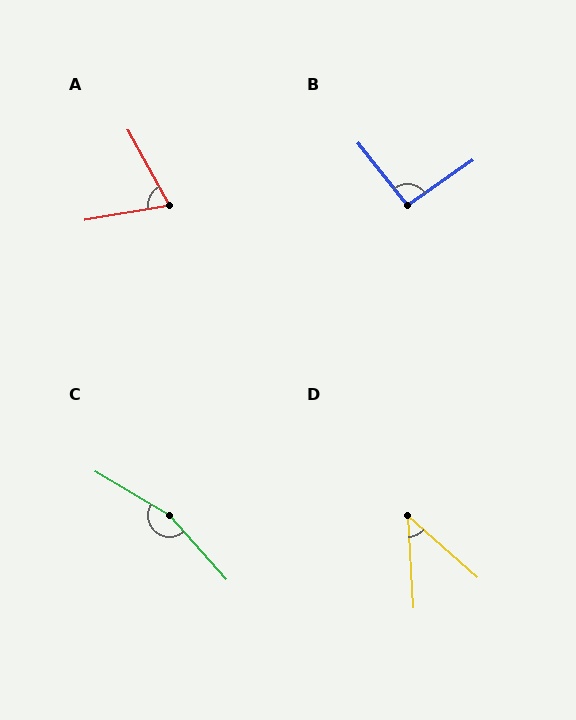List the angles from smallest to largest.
D (45°), A (71°), B (94°), C (162°).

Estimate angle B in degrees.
Approximately 94 degrees.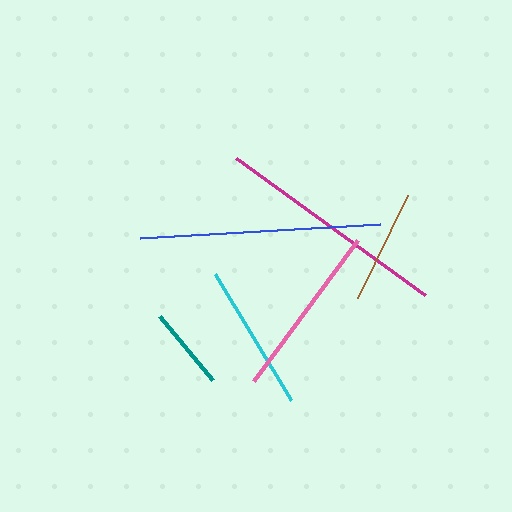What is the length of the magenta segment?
The magenta segment is approximately 233 pixels long.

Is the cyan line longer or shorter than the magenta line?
The magenta line is longer than the cyan line.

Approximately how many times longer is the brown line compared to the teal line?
The brown line is approximately 1.4 times the length of the teal line.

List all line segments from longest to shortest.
From longest to shortest: blue, magenta, pink, cyan, brown, teal.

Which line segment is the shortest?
The teal line is the shortest at approximately 83 pixels.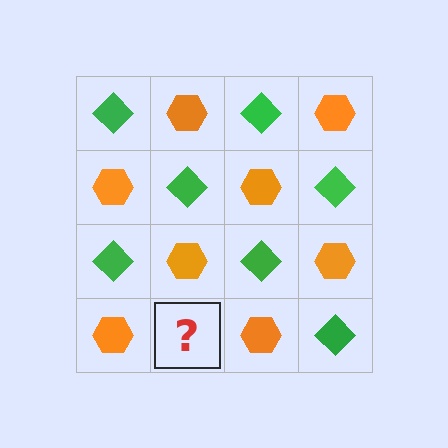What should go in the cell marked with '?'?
The missing cell should contain a green diamond.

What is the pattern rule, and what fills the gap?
The rule is that it alternates green diamond and orange hexagon in a checkerboard pattern. The gap should be filled with a green diamond.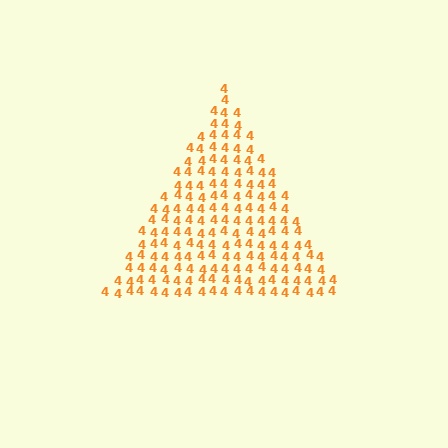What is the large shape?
The large shape is a triangle.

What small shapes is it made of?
It is made of small digit 4's.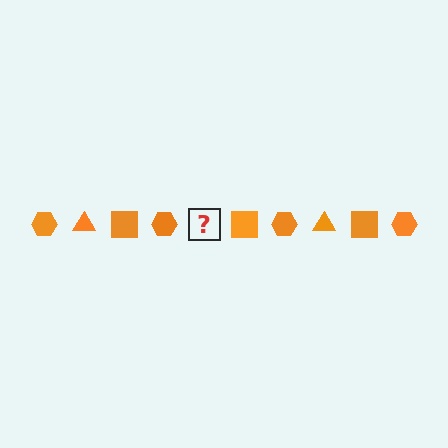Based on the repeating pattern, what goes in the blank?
The blank should be an orange triangle.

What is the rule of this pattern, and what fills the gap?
The rule is that the pattern cycles through hexagon, triangle, square shapes in orange. The gap should be filled with an orange triangle.